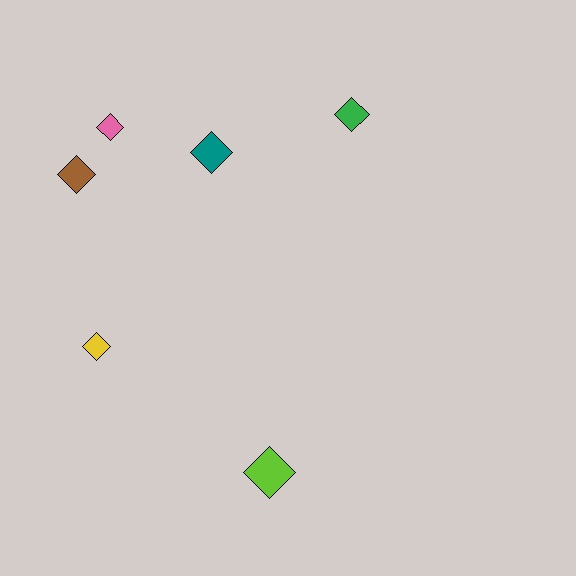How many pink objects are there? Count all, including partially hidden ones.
There is 1 pink object.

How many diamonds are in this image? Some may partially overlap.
There are 6 diamonds.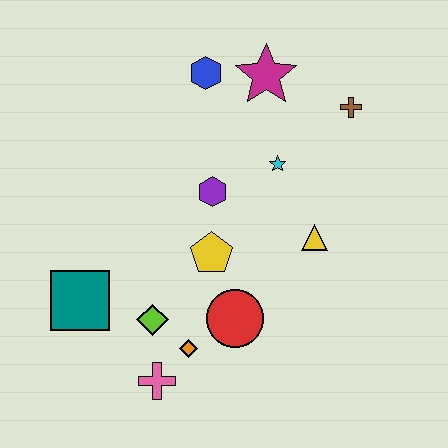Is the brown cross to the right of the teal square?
Yes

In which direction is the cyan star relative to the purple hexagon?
The cyan star is to the right of the purple hexagon.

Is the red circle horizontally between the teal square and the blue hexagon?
No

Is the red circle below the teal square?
Yes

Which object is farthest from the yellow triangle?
The teal square is farthest from the yellow triangle.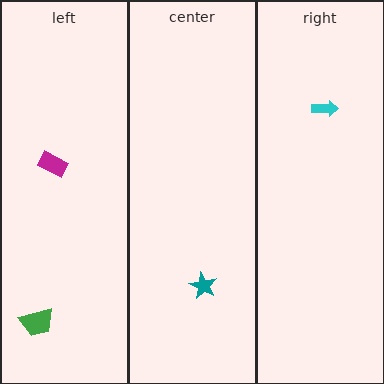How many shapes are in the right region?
1.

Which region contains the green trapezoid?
The left region.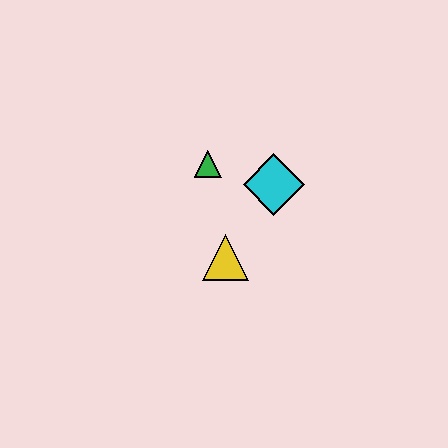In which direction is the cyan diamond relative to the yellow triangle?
The cyan diamond is above the yellow triangle.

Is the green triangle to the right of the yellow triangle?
No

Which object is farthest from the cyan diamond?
The yellow triangle is farthest from the cyan diamond.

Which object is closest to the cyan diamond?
The green triangle is closest to the cyan diamond.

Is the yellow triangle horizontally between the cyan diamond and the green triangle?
Yes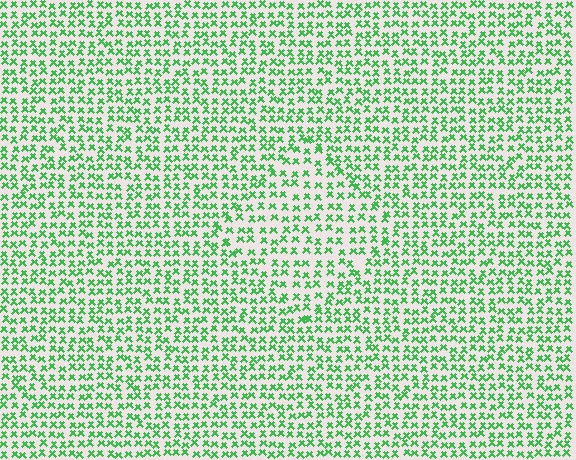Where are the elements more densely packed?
The elements are more densely packed outside the diamond boundary.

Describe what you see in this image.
The image contains small green elements arranged at two different densities. A diamond-shaped region is visible where the elements are less densely packed than the surrounding area.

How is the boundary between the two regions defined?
The boundary is defined by a change in element density (approximately 1.4x ratio). All elements are the same color, size, and shape.